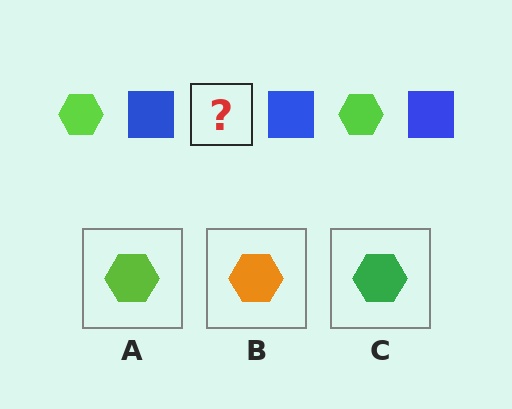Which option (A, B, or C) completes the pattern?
A.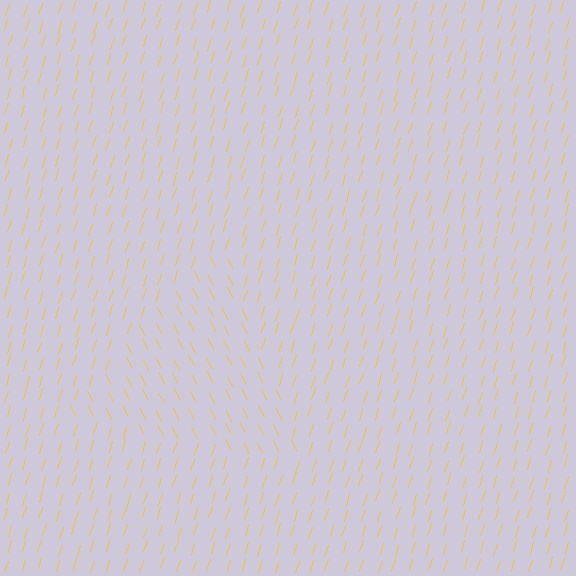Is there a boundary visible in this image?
Yes, there is a texture boundary formed by a change in line orientation.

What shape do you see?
I see a triangle.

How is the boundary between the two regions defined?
The boundary is defined purely by a change in line orientation (approximately 45 degrees difference). All lines are the same color and thickness.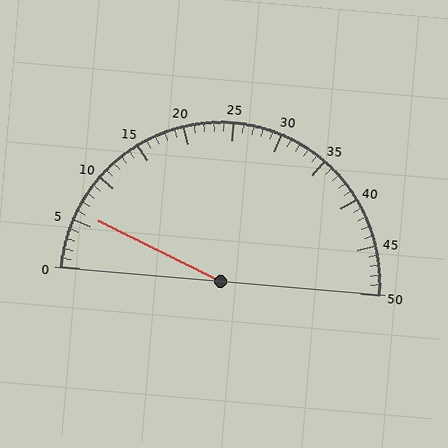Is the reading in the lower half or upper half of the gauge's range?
The reading is in the lower half of the range (0 to 50).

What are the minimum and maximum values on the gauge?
The gauge ranges from 0 to 50.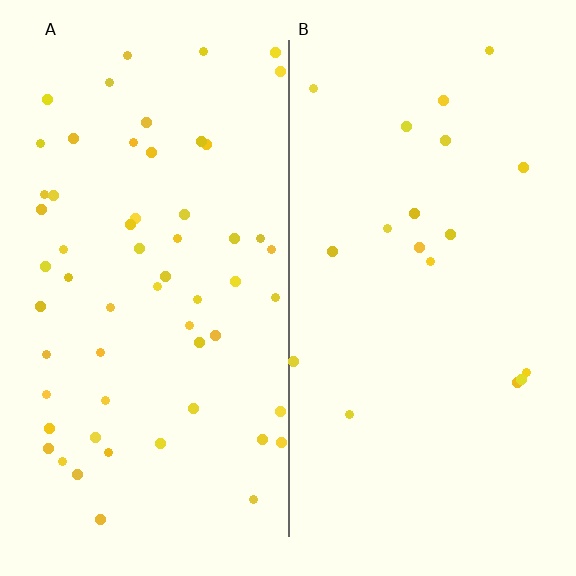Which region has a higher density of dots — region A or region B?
A (the left).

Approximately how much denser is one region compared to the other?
Approximately 3.2× — region A over region B.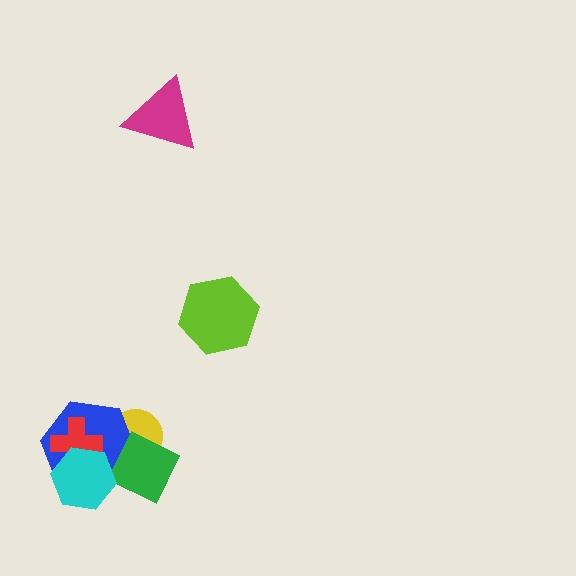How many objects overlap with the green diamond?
3 objects overlap with the green diamond.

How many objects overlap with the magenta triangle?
0 objects overlap with the magenta triangle.